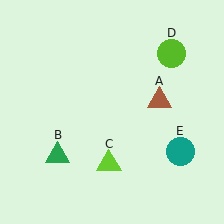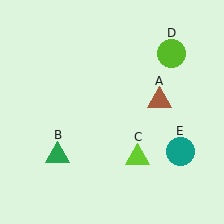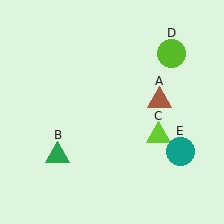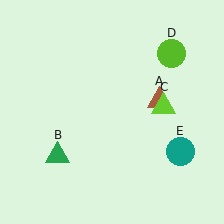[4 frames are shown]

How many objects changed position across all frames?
1 object changed position: lime triangle (object C).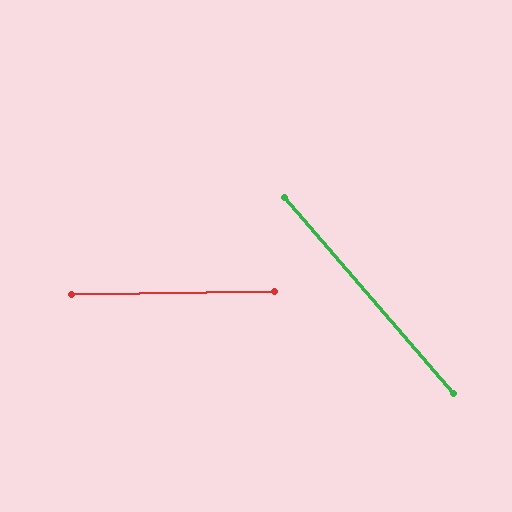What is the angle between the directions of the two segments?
Approximately 50 degrees.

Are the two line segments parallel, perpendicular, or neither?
Neither parallel nor perpendicular — they differ by about 50°.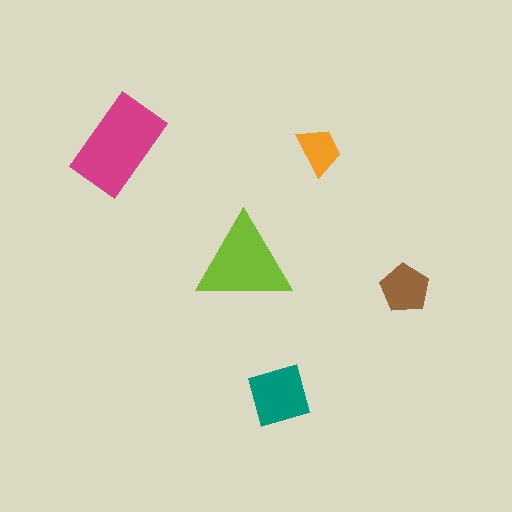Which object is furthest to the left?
The magenta rectangle is leftmost.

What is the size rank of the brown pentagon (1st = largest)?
4th.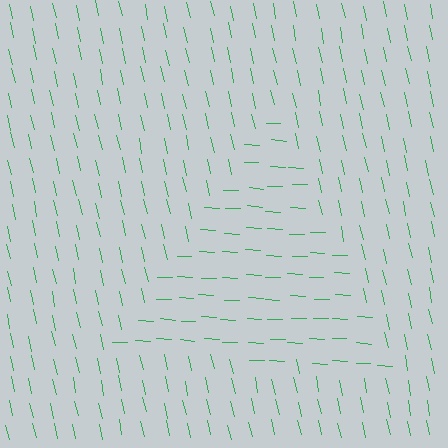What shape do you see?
I see a triangle.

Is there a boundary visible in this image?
Yes, there is a texture boundary formed by a change in line orientation.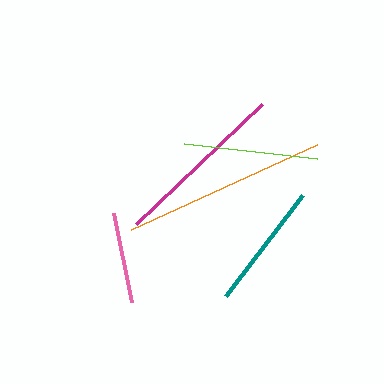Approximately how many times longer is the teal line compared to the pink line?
The teal line is approximately 1.4 times the length of the pink line.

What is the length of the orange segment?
The orange segment is approximately 204 pixels long.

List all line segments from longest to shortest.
From longest to shortest: orange, magenta, lime, teal, pink.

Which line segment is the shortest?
The pink line is the shortest at approximately 90 pixels.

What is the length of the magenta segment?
The magenta segment is approximately 174 pixels long.